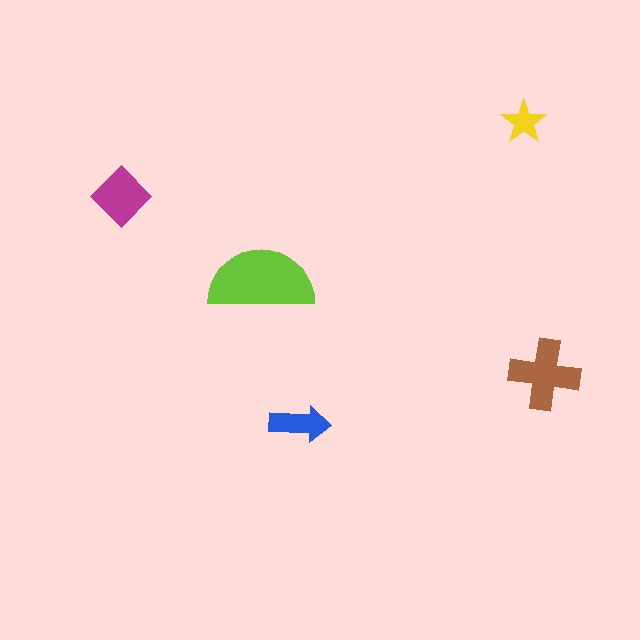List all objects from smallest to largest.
The yellow star, the blue arrow, the magenta diamond, the brown cross, the lime semicircle.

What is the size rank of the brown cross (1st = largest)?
2nd.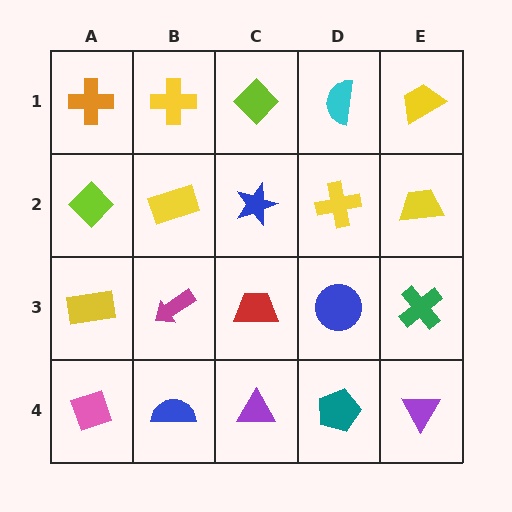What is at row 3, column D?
A blue circle.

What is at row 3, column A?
A yellow rectangle.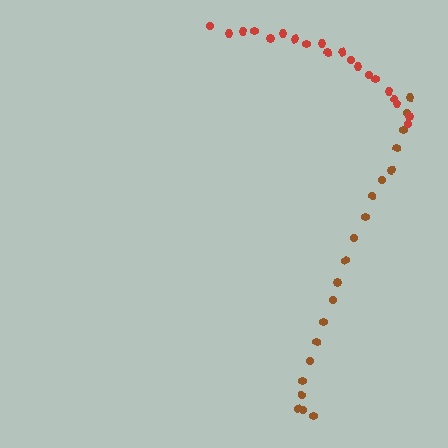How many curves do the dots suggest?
There are 2 distinct paths.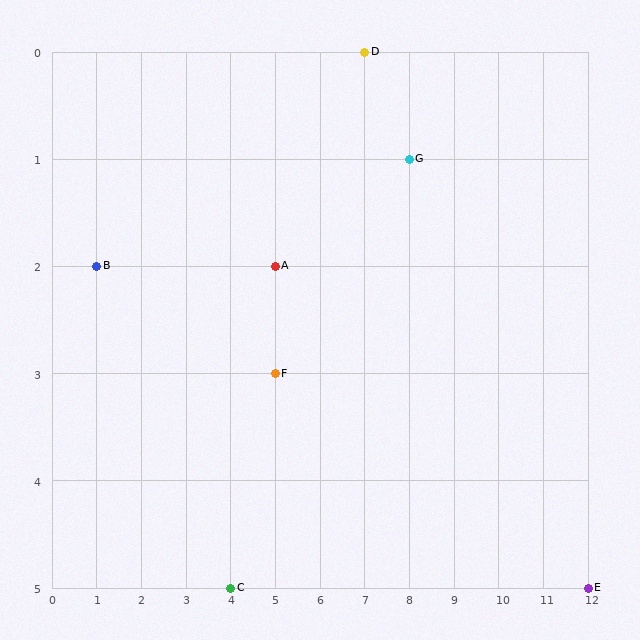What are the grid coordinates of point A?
Point A is at grid coordinates (5, 2).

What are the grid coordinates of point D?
Point D is at grid coordinates (7, 0).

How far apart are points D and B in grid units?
Points D and B are 6 columns and 2 rows apart (about 6.3 grid units diagonally).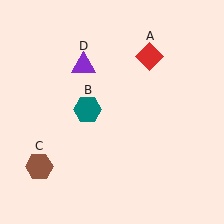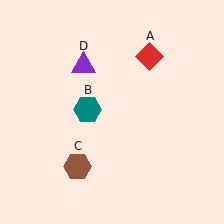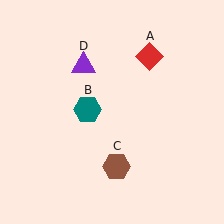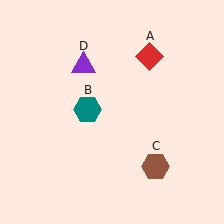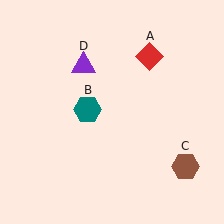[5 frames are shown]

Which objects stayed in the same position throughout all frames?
Red diamond (object A) and teal hexagon (object B) and purple triangle (object D) remained stationary.